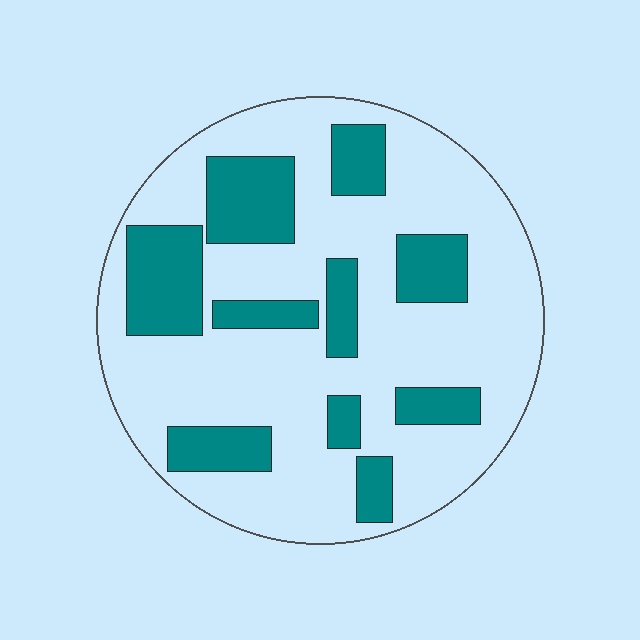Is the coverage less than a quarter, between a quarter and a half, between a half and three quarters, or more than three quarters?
Between a quarter and a half.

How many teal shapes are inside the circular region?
10.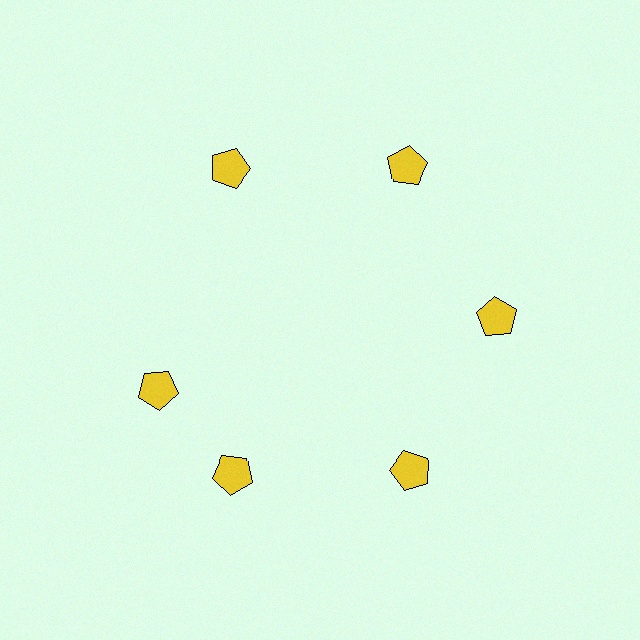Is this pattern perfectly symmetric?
No. The 6 yellow pentagons are arranged in a ring, but one element near the 9 o'clock position is rotated out of alignment along the ring, breaking the 6-fold rotational symmetry.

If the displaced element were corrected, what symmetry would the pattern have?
It would have 6-fold rotational symmetry — the pattern would map onto itself every 60 degrees.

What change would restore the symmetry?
The symmetry would be restored by rotating it back into even spacing with its neighbors so that all 6 pentagons sit at equal angles and equal distance from the center.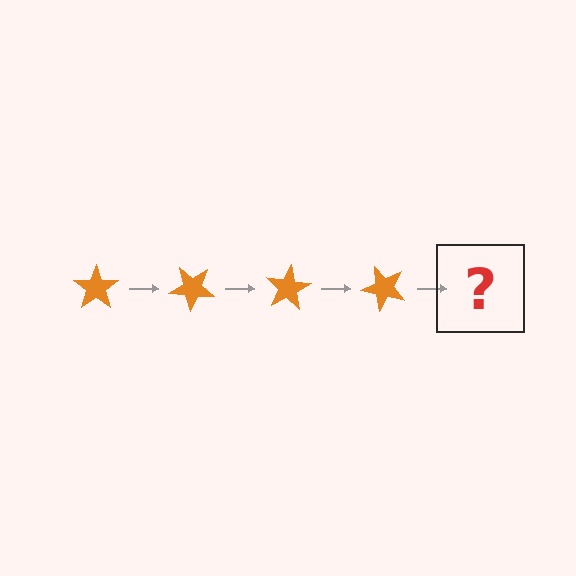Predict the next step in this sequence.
The next step is an orange star rotated 160 degrees.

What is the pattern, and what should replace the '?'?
The pattern is that the star rotates 40 degrees each step. The '?' should be an orange star rotated 160 degrees.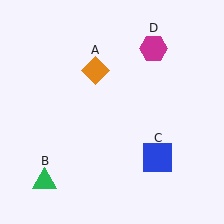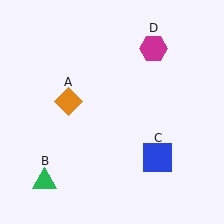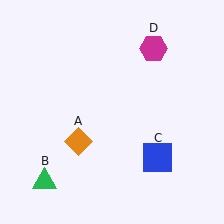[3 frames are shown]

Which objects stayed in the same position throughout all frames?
Green triangle (object B) and blue square (object C) and magenta hexagon (object D) remained stationary.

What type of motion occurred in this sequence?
The orange diamond (object A) rotated counterclockwise around the center of the scene.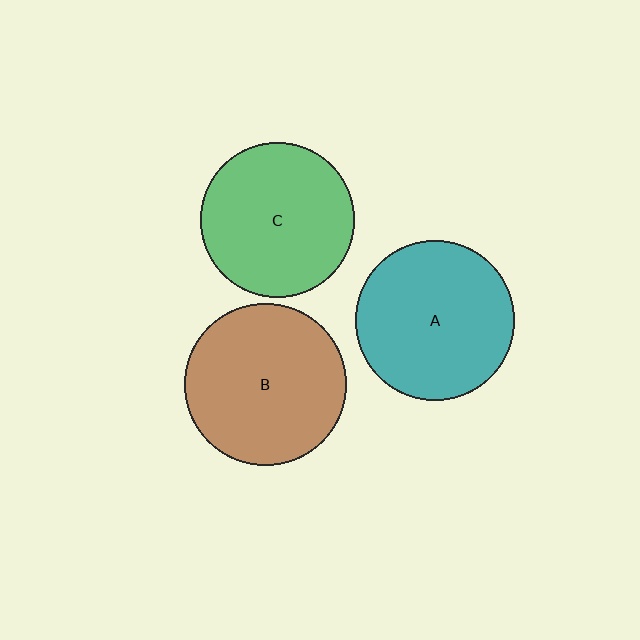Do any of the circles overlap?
No, none of the circles overlap.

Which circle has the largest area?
Circle B (brown).